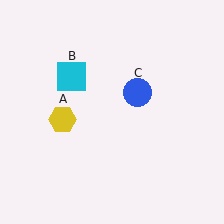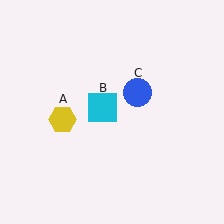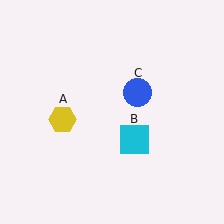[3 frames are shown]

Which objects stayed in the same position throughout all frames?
Yellow hexagon (object A) and blue circle (object C) remained stationary.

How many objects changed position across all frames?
1 object changed position: cyan square (object B).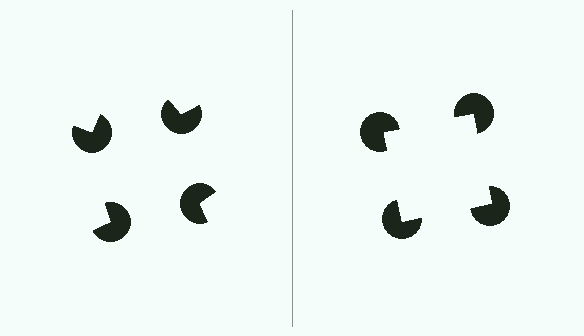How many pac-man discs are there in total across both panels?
8 — 4 on each side.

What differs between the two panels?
The pac-man discs are positioned identically on both sides; only the wedge orientations differ. On the right they align to a square; on the left they are misaligned.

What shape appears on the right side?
An illusory square.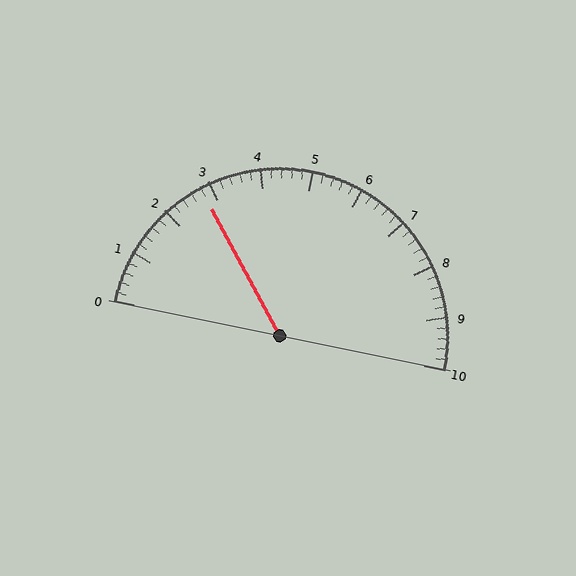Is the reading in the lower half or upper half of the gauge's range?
The reading is in the lower half of the range (0 to 10).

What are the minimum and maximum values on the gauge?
The gauge ranges from 0 to 10.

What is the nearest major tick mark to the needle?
The nearest major tick mark is 3.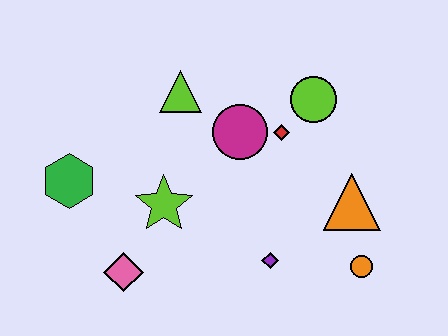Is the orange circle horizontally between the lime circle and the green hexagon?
No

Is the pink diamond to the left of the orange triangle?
Yes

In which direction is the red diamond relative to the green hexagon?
The red diamond is to the right of the green hexagon.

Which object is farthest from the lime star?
The orange circle is farthest from the lime star.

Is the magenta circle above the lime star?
Yes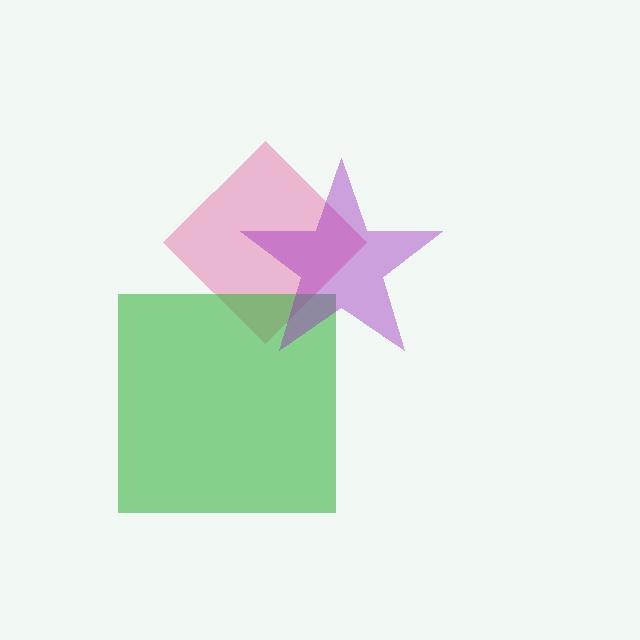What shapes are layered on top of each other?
The layered shapes are: a pink diamond, a green square, a purple star.